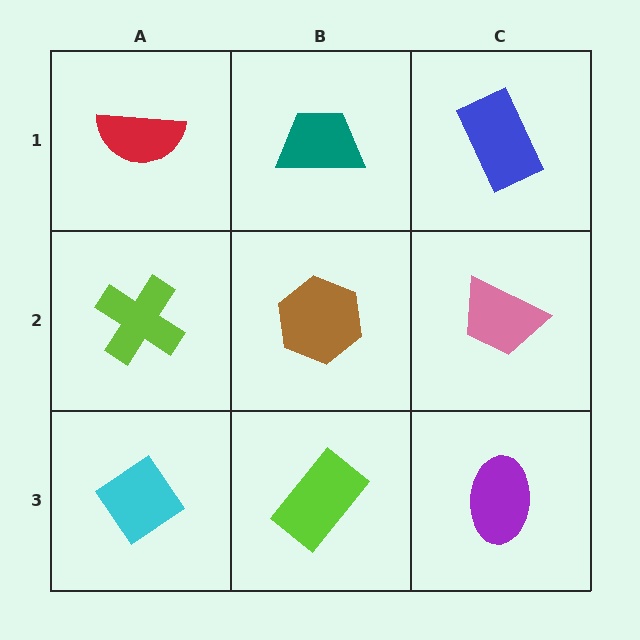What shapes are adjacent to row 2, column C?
A blue rectangle (row 1, column C), a purple ellipse (row 3, column C), a brown hexagon (row 2, column B).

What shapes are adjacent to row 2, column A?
A red semicircle (row 1, column A), a cyan diamond (row 3, column A), a brown hexagon (row 2, column B).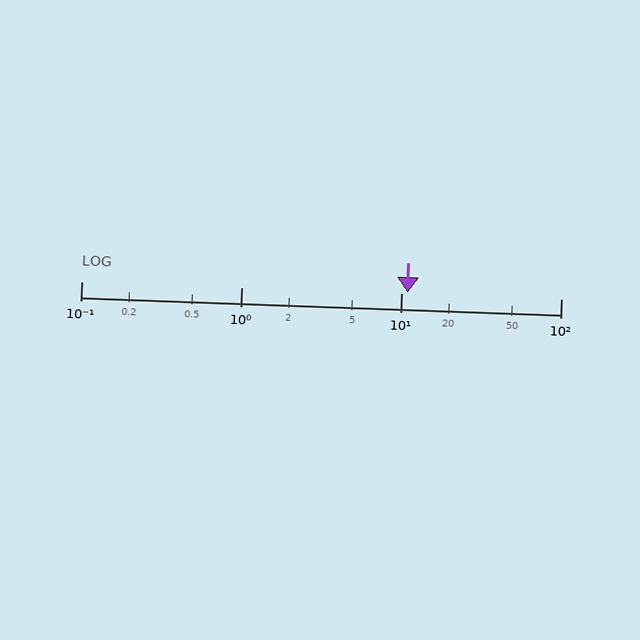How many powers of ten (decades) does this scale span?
The scale spans 3 decades, from 0.1 to 100.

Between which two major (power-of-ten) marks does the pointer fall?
The pointer is between 10 and 100.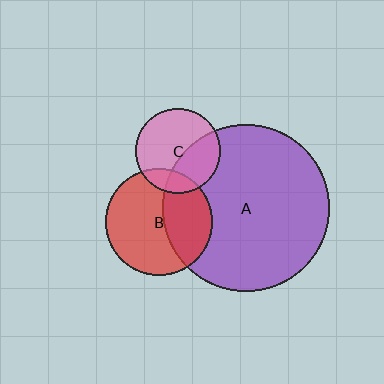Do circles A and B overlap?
Yes.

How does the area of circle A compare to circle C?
Approximately 3.8 times.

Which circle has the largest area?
Circle A (purple).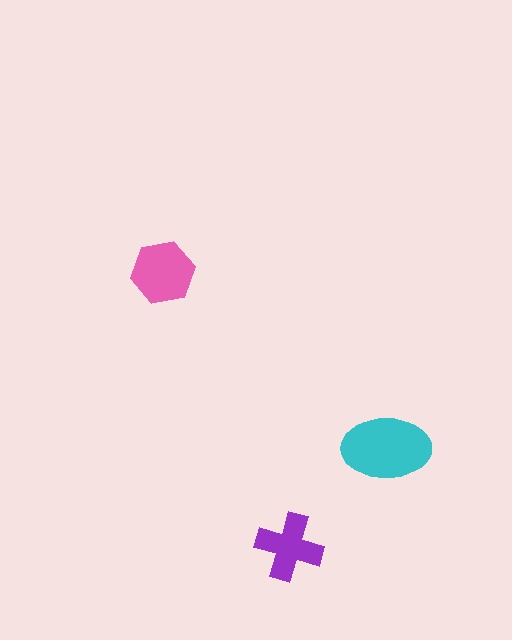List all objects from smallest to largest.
The purple cross, the pink hexagon, the cyan ellipse.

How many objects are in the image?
There are 3 objects in the image.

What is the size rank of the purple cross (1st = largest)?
3rd.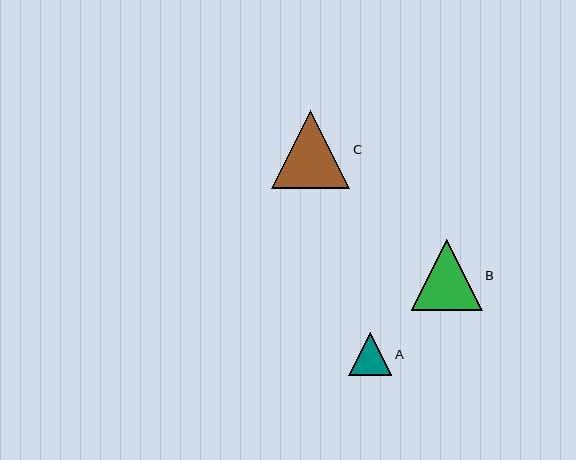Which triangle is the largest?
Triangle C is the largest with a size of approximately 78 pixels.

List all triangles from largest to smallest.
From largest to smallest: C, B, A.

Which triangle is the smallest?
Triangle A is the smallest with a size of approximately 43 pixels.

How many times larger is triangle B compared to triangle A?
Triangle B is approximately 1.7 times the size of triangle A.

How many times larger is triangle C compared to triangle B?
Triangle C is approximately 1.1 times the size of triangle B.